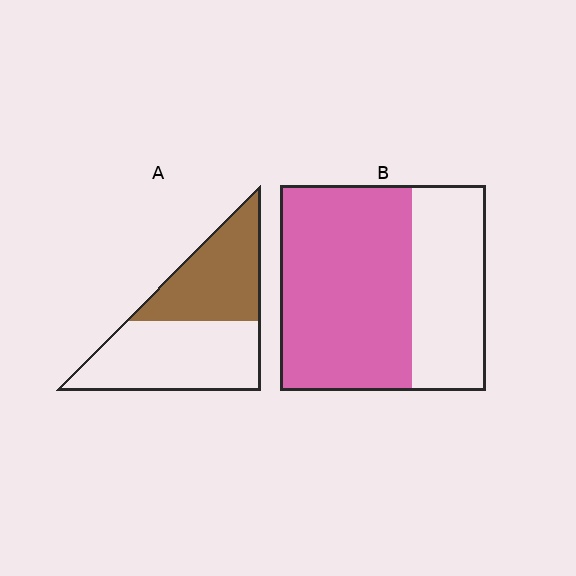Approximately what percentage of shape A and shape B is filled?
A is approximately 45% and B is approximately 65%.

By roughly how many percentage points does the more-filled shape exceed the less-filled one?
By roughly 20 percentage points (B over A).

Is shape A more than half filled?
No.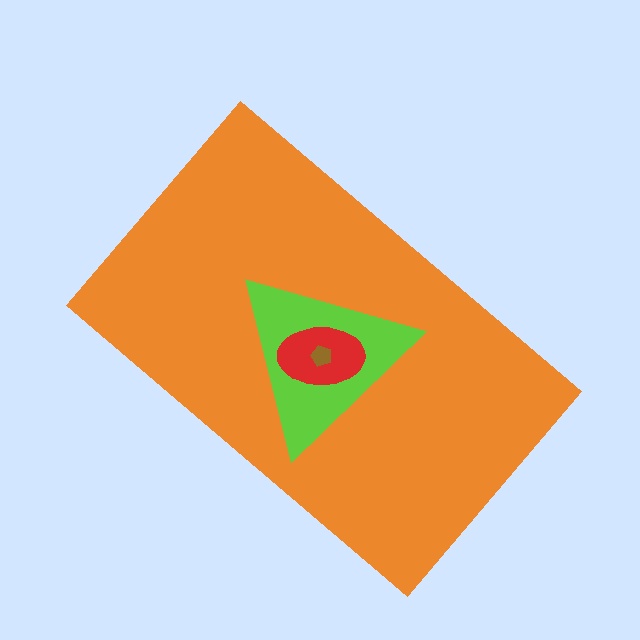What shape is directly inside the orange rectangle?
The lime triangle.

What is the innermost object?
The brown pentagon.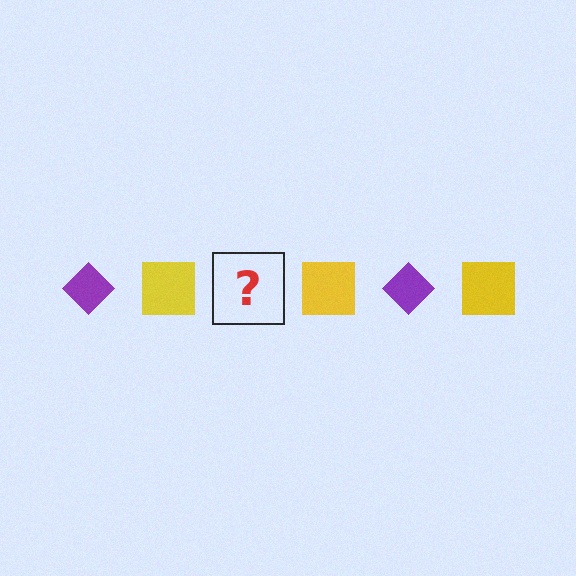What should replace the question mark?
The question mark should be replaced with a purple diamond.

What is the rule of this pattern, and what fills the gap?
The rule is that the pattern alternates between purple diamond and yellow square. The gap should be filled with a purple diamond.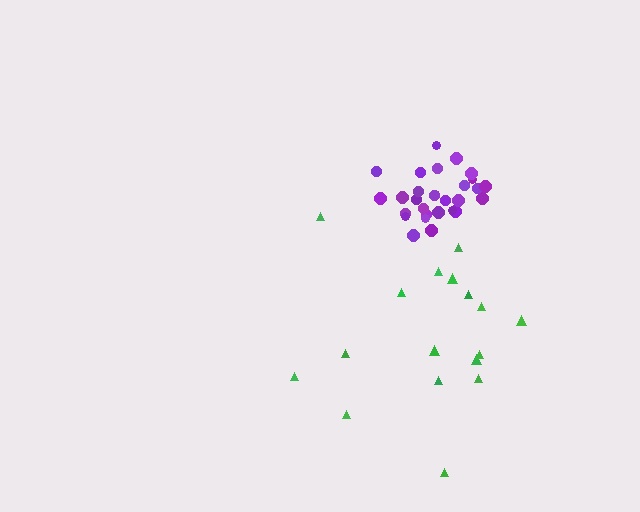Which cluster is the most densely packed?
Purple.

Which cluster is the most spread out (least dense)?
Green.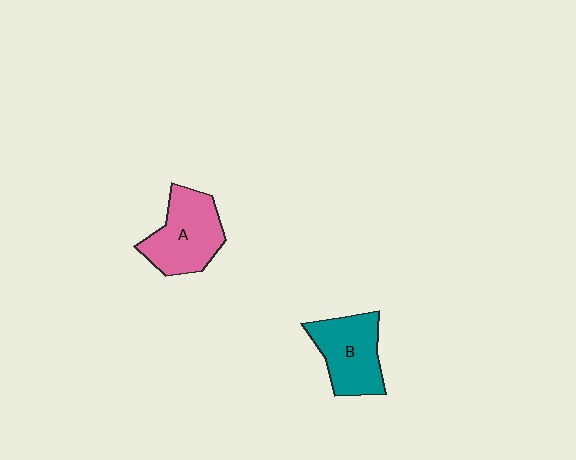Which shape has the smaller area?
Shape B (teal).